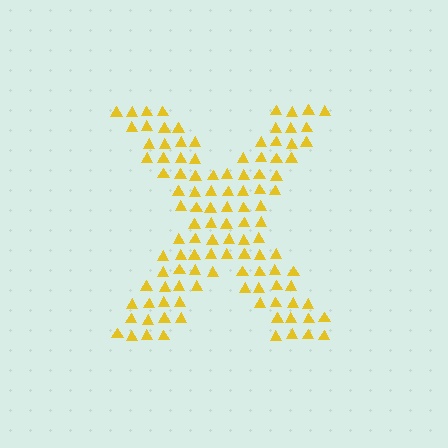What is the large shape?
The large shape is the letter X.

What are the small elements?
The small elements are triangles.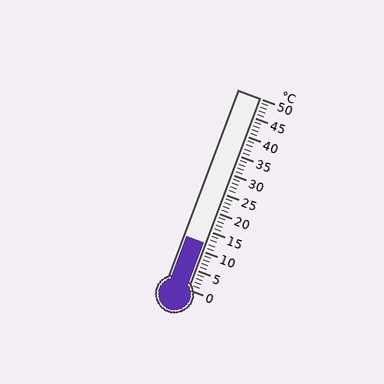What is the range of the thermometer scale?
The thermometer scale ranges from 0°C to 50°C.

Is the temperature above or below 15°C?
The temperature is below 15°C.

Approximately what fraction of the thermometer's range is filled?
The thermometer is filled to approximately 25% of its range.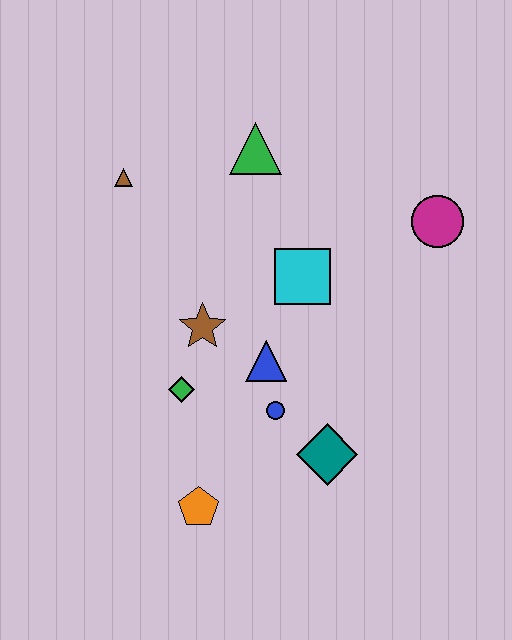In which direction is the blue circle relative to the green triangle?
The blue circle is below the green triangle.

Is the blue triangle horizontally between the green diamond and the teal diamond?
Yes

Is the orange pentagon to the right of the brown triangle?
Yes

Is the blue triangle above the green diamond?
Yes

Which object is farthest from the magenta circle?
The orange pentagon is farthest from the magenta circle.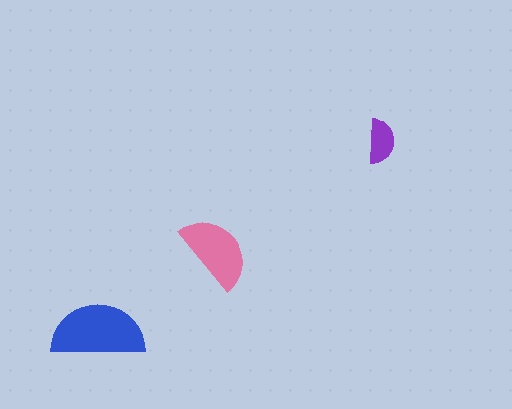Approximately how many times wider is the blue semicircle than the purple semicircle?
About 2 times wider.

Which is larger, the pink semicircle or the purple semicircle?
The pink one.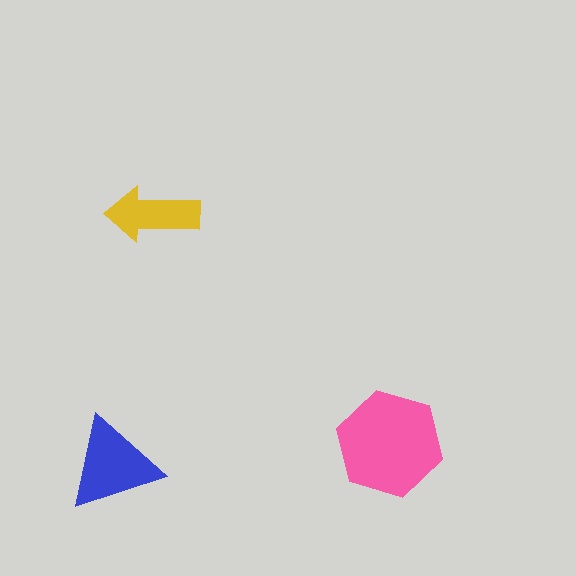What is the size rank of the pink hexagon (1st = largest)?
1st.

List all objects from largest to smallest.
The pink hexagon, the blue triangle, the yellow arrow.